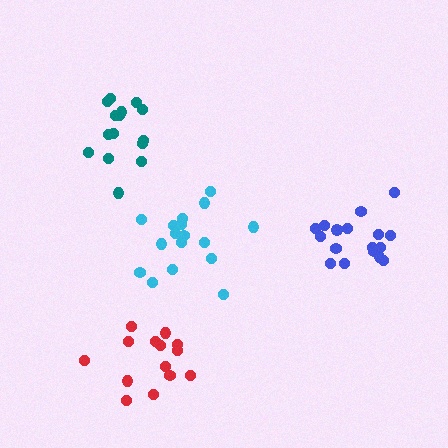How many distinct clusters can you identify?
There are 4 distinct clusters.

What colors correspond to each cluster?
The clusters are colored: cyan, red, teal, blue.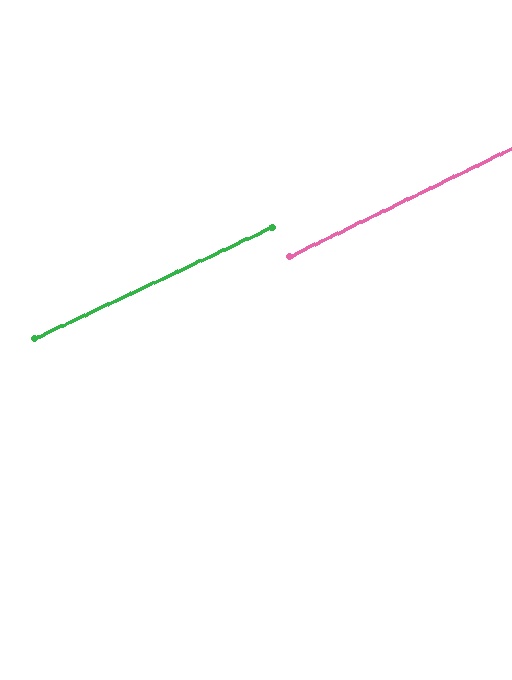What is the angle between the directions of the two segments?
Approximately 1 degree.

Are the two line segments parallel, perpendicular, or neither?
Parallel — their directions differ by only 1.0°.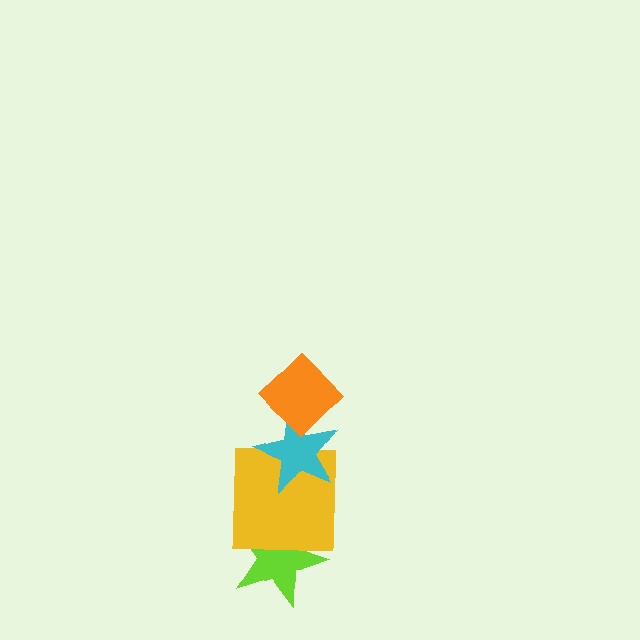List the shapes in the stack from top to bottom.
From top to bottom: the orange diamond, the cyan star, the yellow square, the lime star.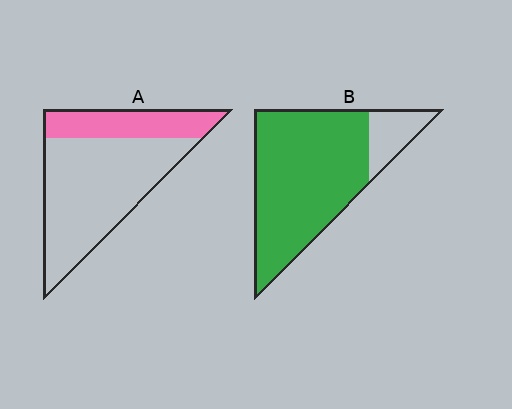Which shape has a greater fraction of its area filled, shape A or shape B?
Shape B.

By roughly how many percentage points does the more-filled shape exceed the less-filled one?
By roughly 55 percentage points (B over A).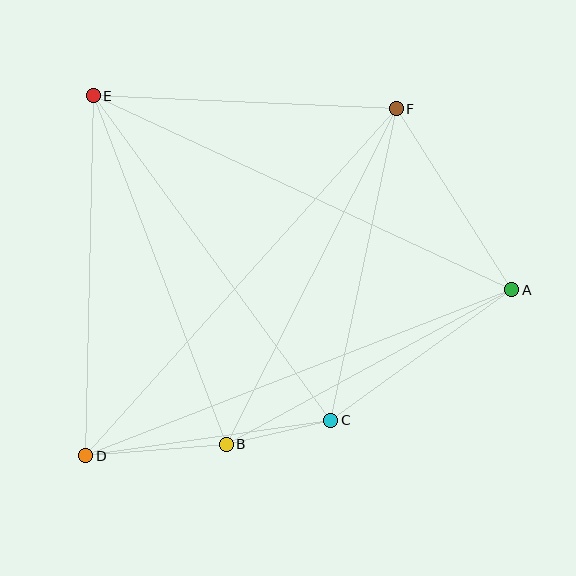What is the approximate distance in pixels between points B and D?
The distance between B and D is approximately 141 pixels.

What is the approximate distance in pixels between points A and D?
The distance between A and D is approximately 457 pixels.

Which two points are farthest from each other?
Points D and F are farthest from each other.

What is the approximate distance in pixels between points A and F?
The distance between A and F is approximately 214 pixels.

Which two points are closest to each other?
Points B and C are closest to each other.